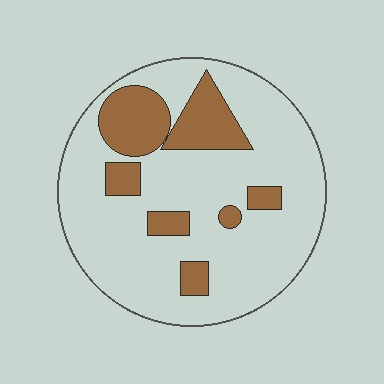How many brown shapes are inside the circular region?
7.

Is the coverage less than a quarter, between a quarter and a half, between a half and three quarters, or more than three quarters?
Less than a quarter.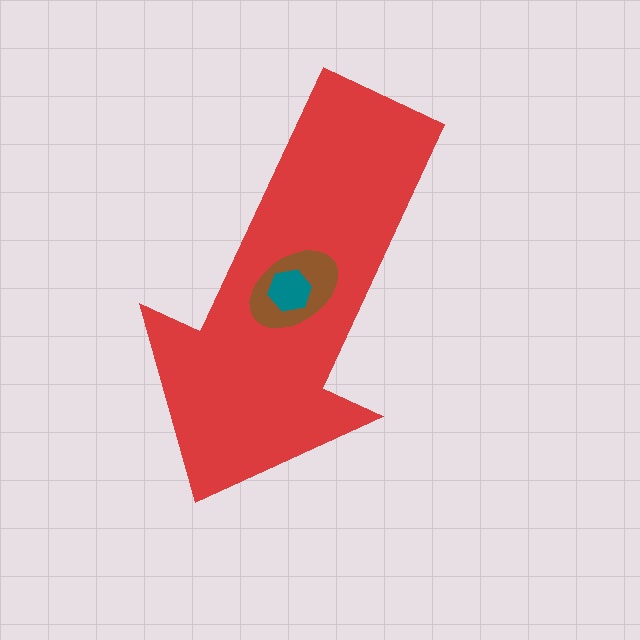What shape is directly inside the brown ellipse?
The teal hexagon.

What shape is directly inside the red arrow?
The brown ellipse.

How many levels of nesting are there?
3.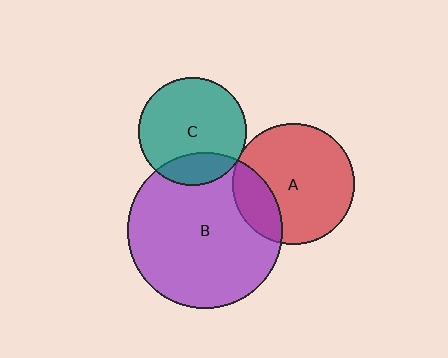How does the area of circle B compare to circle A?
Approximately 1.6 times.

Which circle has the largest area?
Circle B (purple).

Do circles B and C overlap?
Yes.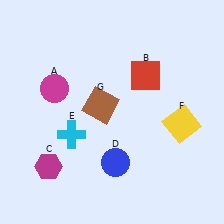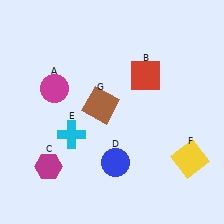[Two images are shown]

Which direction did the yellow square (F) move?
The yellow square (F) moved down.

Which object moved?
The yellow square (F) moved down.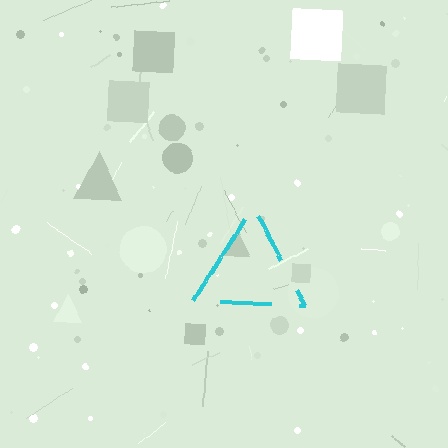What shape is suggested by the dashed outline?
The dashed outline suggests a triangle.